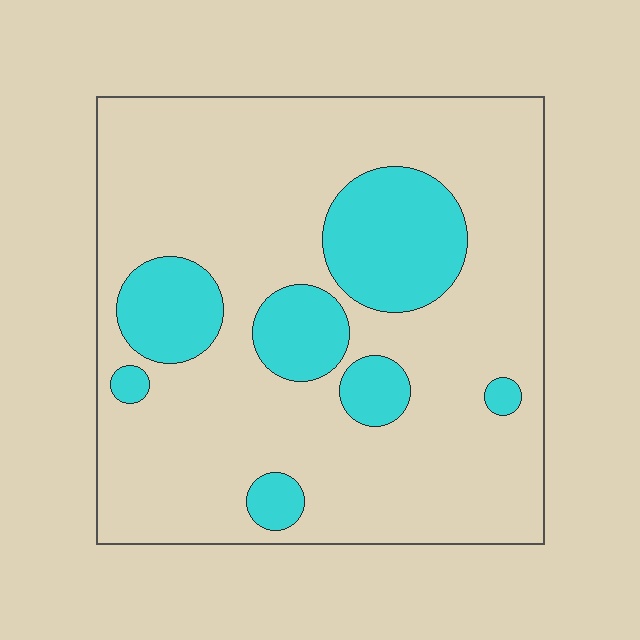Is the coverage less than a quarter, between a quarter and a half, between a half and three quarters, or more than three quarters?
Less than a quarter.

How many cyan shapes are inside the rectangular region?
7.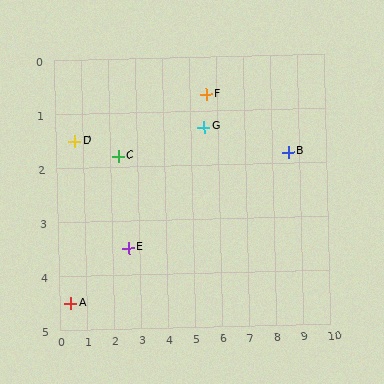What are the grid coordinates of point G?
Point G is at approximately (5.5, 1.3).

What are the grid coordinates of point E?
Point E is at approximately (2.6, 3.5).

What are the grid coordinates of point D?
Point D is at approximately (0.7, 1.5).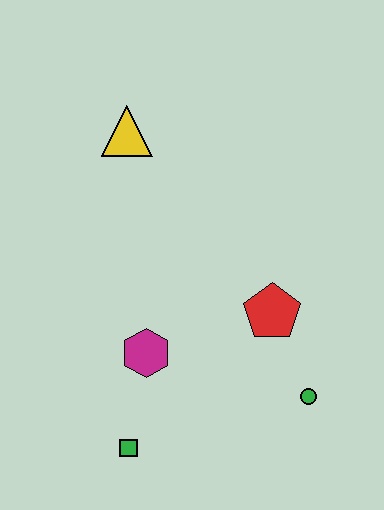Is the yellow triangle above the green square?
Yes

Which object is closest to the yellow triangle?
The magenta hexagon is closest to the yellow triangle.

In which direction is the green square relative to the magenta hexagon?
The green square is below the magenta hexagon.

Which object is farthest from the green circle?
The yellow triangle is farthest from the green circle.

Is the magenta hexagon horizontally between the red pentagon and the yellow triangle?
Yes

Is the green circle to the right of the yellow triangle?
Yes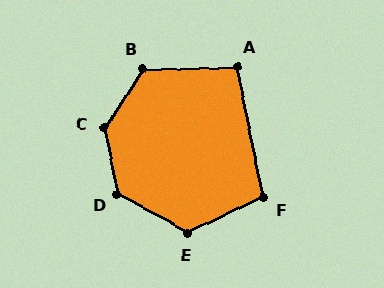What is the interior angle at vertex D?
Approximately 131 degrees (obtuse).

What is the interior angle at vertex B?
Approximately 125 degrees (obtuse).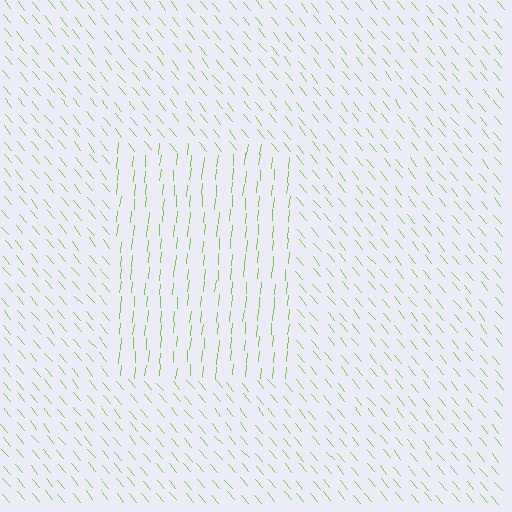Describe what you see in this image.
The image is filled with small lime line segments. A rectangle region in the image has lines oriented differently from the surrounding lines, creating a visible texture boundary.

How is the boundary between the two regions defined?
The boundary is defined purely by a change in line orientation (approximately 45 degrees difference). All lines are the same color and thickness.